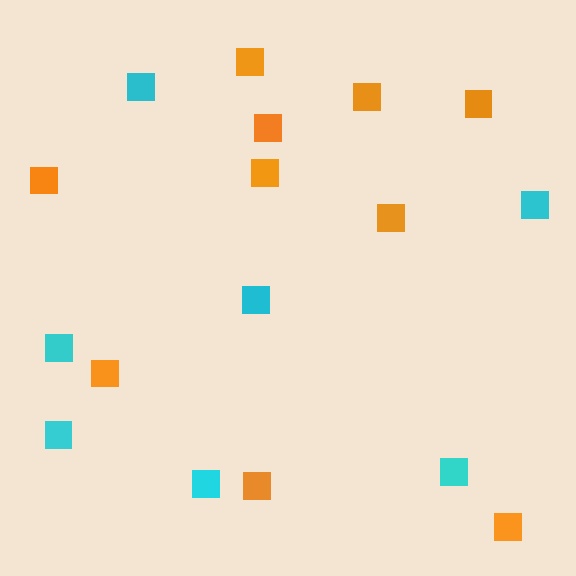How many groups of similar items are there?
There are 2 groups: one group of orange squares (10) and one group of cyan squares (7).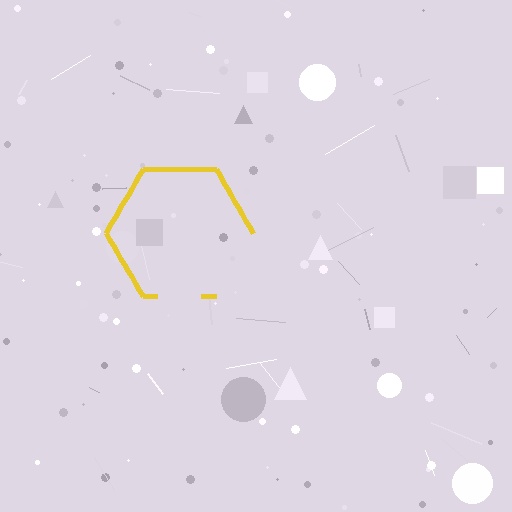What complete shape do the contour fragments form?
The contour fragments form a hexagon.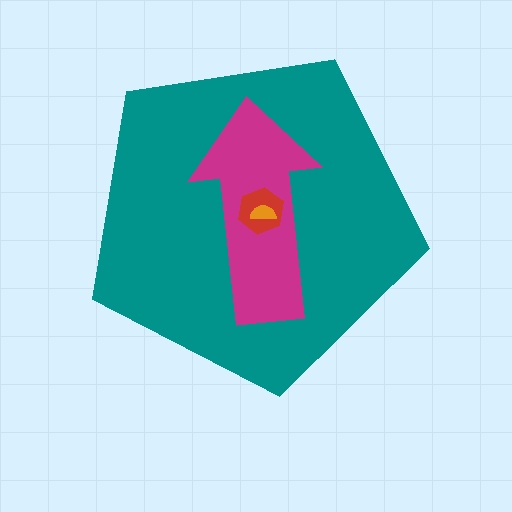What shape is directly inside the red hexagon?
The orange semicircle.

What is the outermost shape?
The teal pentagon.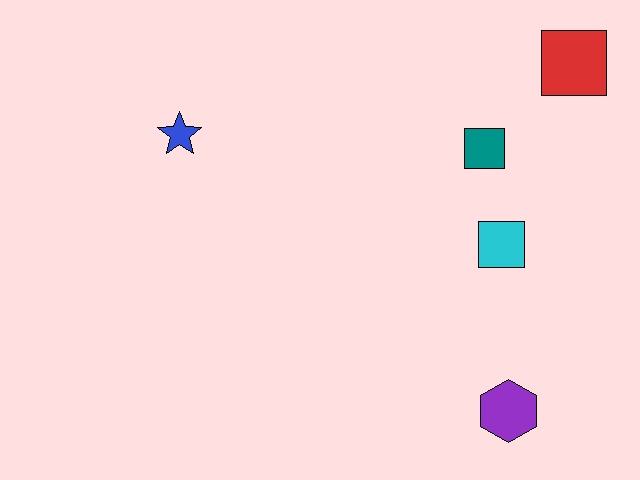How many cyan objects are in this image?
There is 1 cyan object.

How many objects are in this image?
There are 5 objects.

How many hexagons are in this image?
There is 1 hexagon.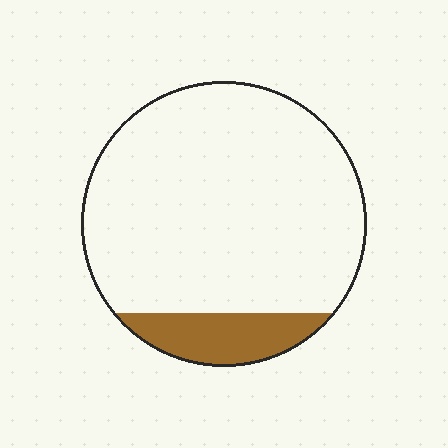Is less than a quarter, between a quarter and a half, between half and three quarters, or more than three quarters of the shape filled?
Less than a quarter.